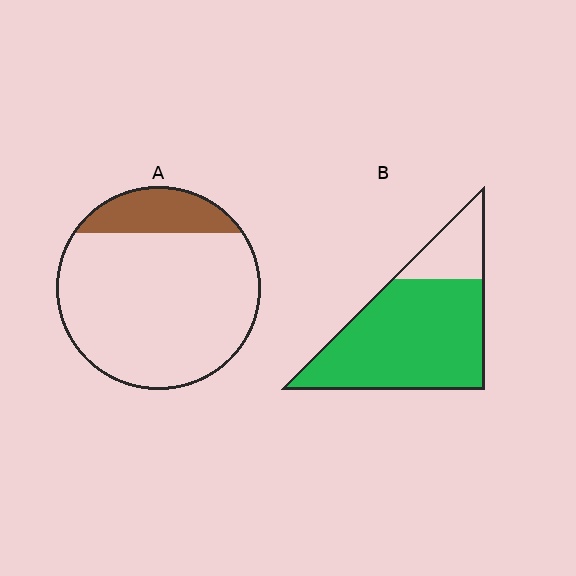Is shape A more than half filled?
No.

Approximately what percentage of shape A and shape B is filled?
A is approximately 15% and B is approximately 80%.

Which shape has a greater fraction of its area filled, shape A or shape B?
Shape B.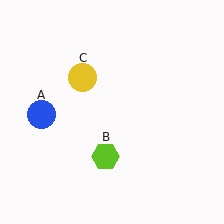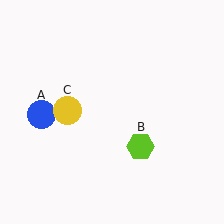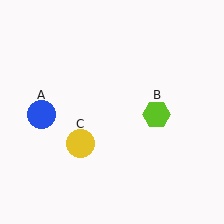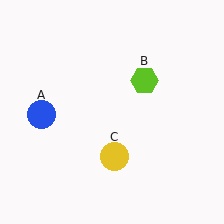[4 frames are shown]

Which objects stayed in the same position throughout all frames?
Blue circle (object A) remained stationary.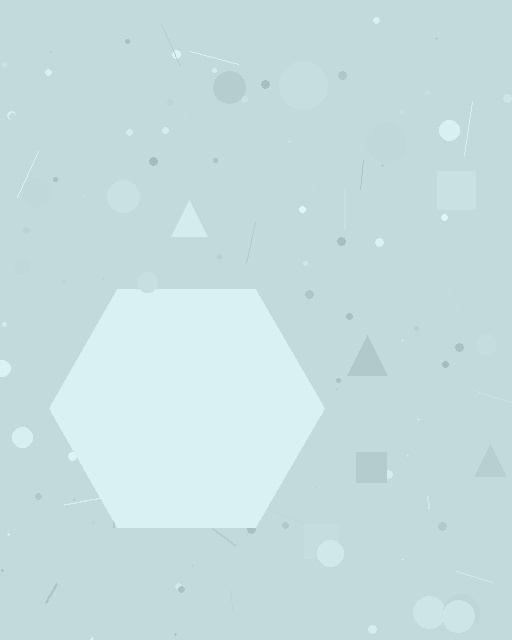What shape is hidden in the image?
A hexagon is hidden in the image.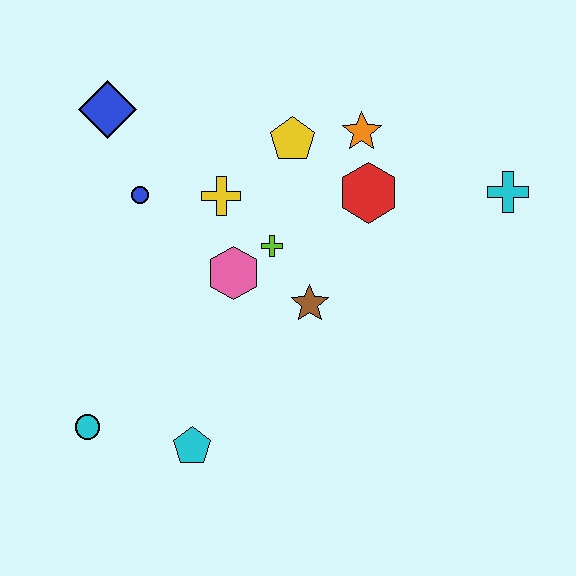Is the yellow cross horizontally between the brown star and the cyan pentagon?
Yes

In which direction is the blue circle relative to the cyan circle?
The blue circle is above the cyan circle.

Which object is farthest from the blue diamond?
The cyan cross is farthest from the blue diamond.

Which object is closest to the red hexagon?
The orange star is closest to the red hexagon.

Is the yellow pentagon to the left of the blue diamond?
No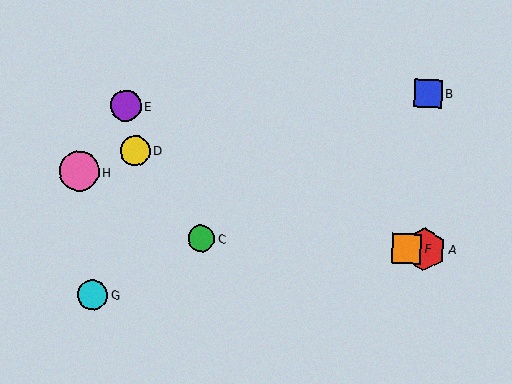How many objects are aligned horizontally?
3 objects (A, C, F) are aligned horizontally.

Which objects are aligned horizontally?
Objects A, C, F are aligned horizontally.